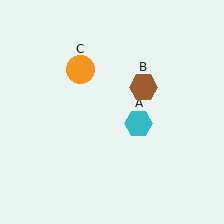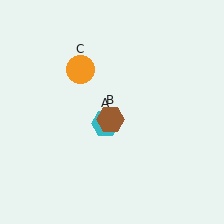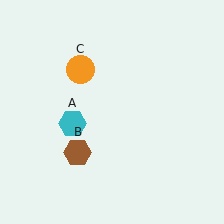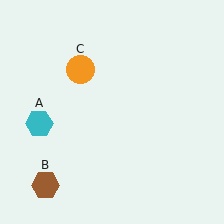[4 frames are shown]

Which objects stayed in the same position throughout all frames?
Orange circle (object C) remained stationary.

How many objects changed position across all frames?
2 objects changed position: cyan hexagon (object A), brown hexagon (object B).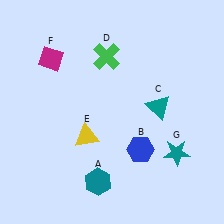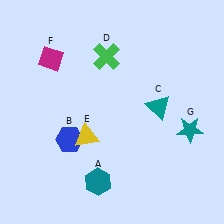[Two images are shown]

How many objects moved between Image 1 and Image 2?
2 objects moved between the two images.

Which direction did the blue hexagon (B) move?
The blue hexagon (B) moved left.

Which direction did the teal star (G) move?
The teal star (G) moved up.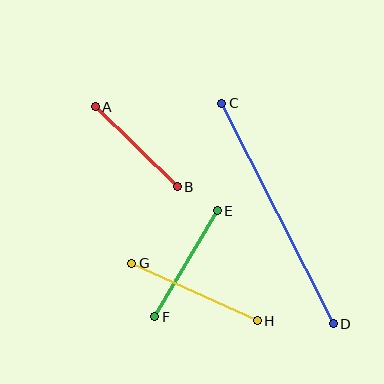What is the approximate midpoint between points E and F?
The midpoint is at approximately (186, 264) pixels.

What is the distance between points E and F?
The distance is approximately 123 pixels.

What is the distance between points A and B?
The distance is approximately 115 pixels.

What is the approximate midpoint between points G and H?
The midpoint is at approximately (195, 292) pixels.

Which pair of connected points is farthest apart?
Points C and D are farthest apart.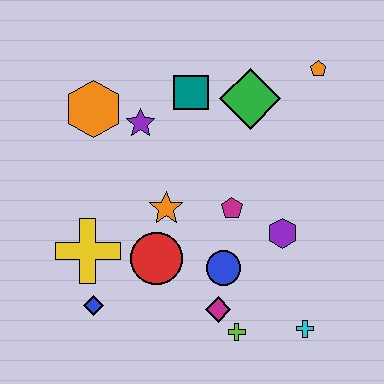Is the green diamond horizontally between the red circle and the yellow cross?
No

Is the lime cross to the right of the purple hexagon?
No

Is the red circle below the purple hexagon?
Yes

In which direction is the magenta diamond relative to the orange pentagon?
The magenta diamond is below the orange pentagon.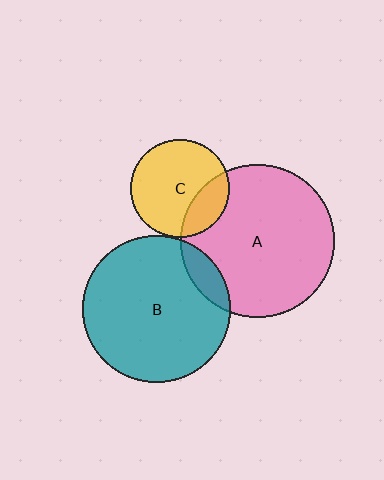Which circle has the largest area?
Circle A (pink).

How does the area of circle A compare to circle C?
Approximately 2.4 times.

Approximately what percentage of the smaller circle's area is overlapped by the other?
Approximately 25%.